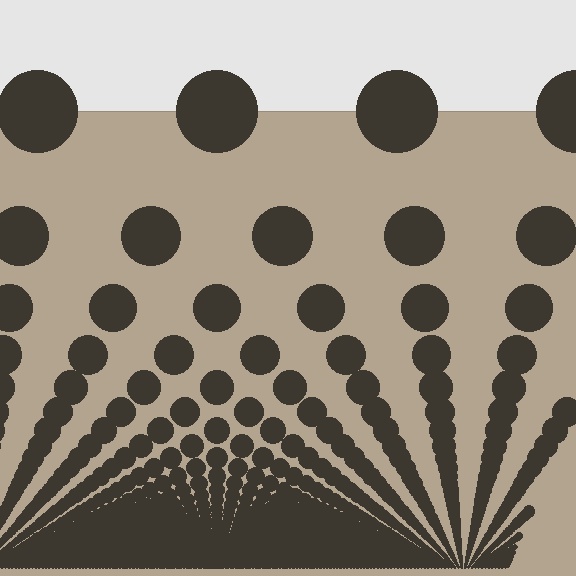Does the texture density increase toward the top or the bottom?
Density increases toward the bottom.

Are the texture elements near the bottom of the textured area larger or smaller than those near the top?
Smaller. The gradient is inverted — elements near the bottom are smaller and denser.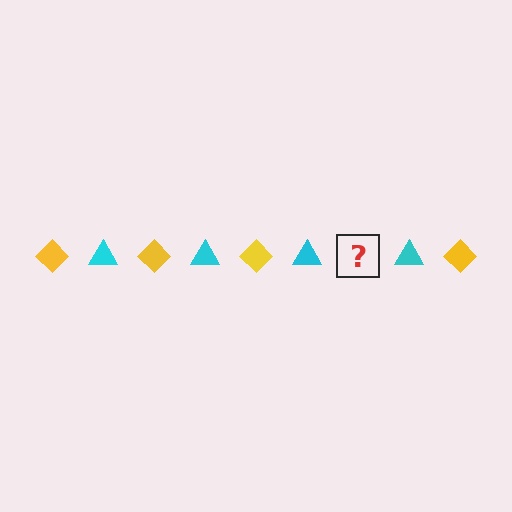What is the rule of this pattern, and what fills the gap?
The rule is that the pattern alternates between yellow diamond and cyan triangle. The gap should be filled with a yellow diamond.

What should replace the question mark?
The question mark should be replaced with a yellow diamond.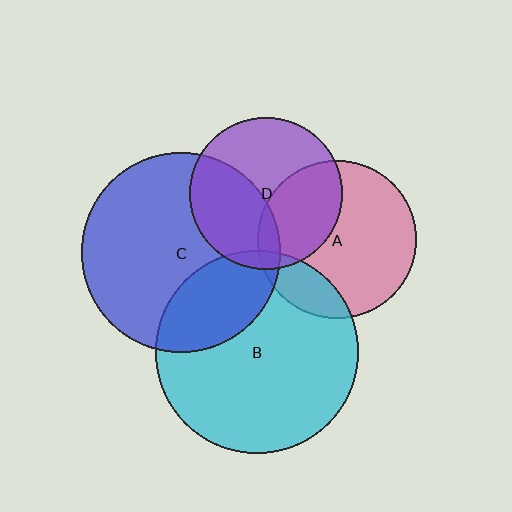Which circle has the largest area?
Circle B (cyan).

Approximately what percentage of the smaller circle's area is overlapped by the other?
Approximately 35%.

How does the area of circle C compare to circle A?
Approximately 1.6 times.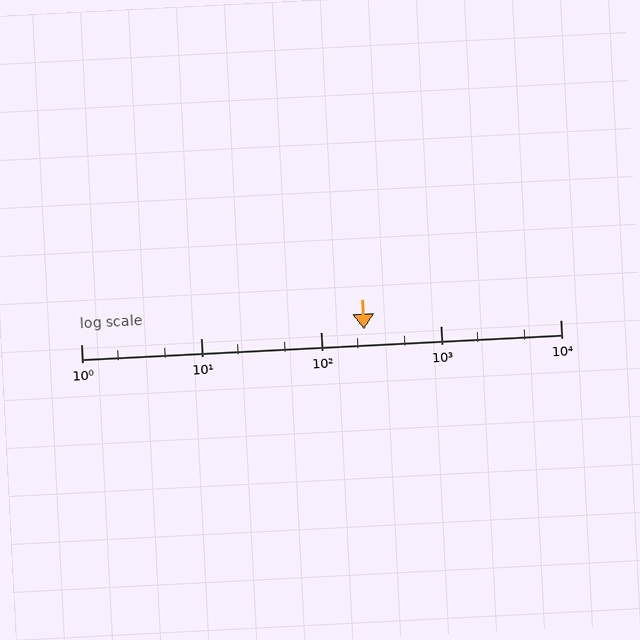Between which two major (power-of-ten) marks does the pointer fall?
The pointer is between 100 and 1000.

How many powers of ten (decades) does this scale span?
The scale spans 4 decades, from 1 to 10000.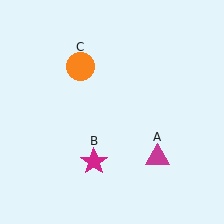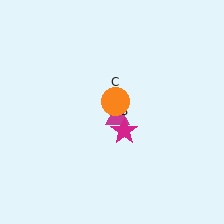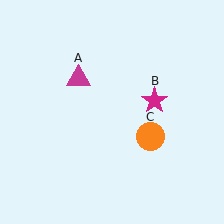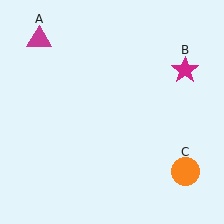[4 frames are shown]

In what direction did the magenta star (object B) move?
The magenta star (object B) moved up and to the right.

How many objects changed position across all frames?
3 objects changed position: magenta triangle (object A), magenta star (object B), orange circle (object C).